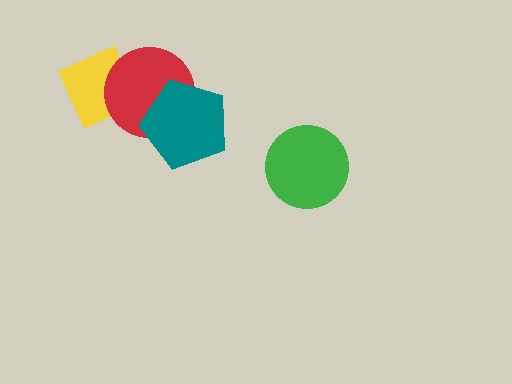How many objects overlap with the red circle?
2 objects overlap with the red circle.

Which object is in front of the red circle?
The teal pentagon is in front of the red circle.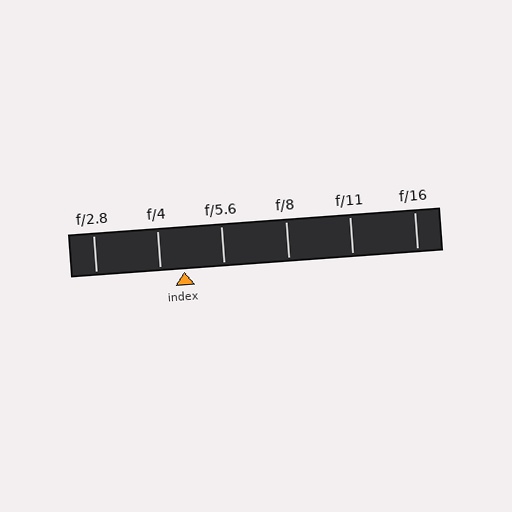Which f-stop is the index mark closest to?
The index mark is closest to f/4.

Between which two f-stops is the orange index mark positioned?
The index mark is between f/4 and f/5.6.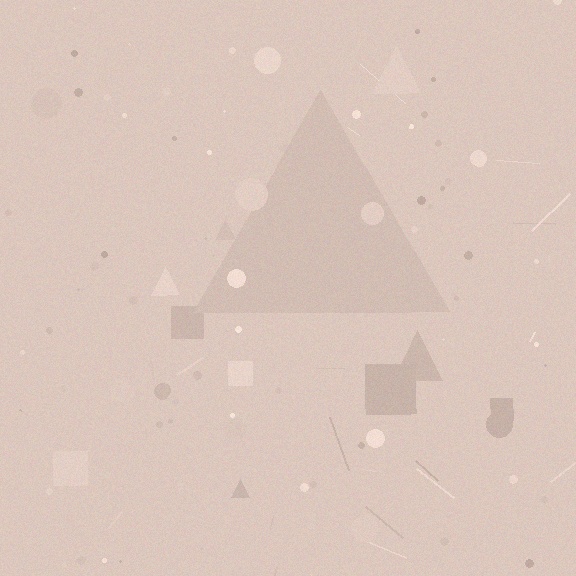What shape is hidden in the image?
A triangle is hidden in the image.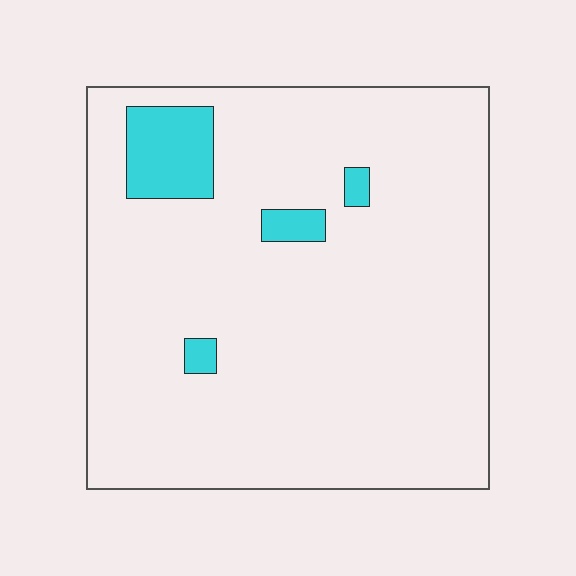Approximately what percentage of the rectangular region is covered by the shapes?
Approximately 10%.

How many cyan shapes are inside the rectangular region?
4.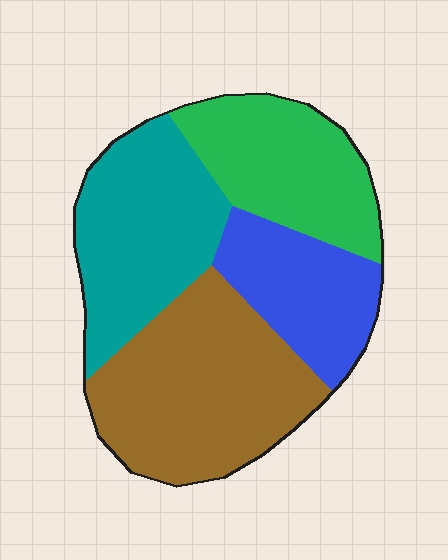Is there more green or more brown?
Brown.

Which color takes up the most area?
Brown, at roughly 35%.